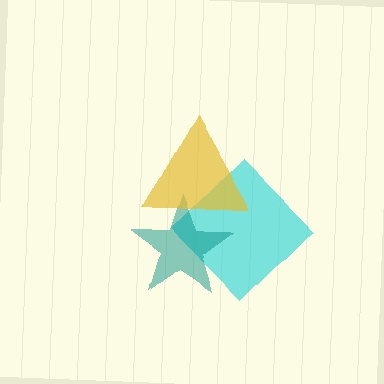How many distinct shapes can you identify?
There are 3 distinct shapes: a cyan diamond, a teal star, a yellow triangle.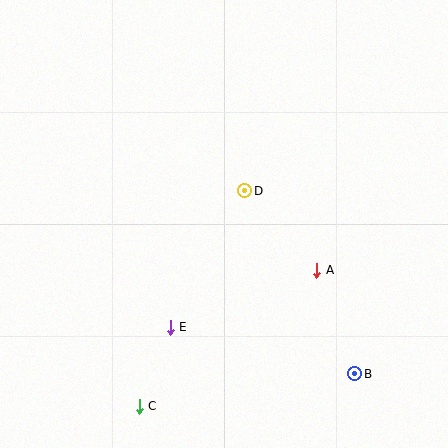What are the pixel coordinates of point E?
Point E is at (170, 327).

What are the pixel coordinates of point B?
Point B is at (355, 374).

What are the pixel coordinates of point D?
Point D is at (245, 191).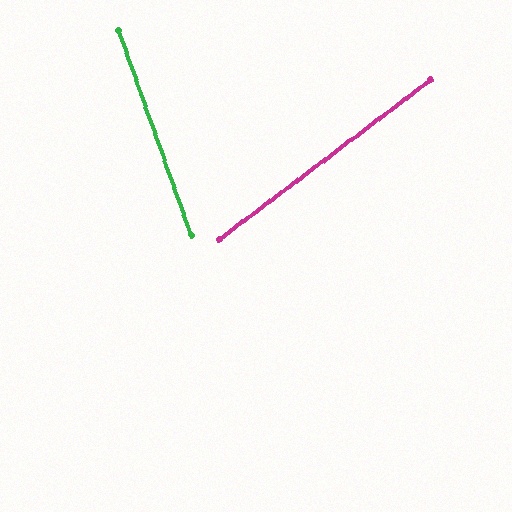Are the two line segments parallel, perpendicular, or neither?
Neither parallel nor perpendicular — they differ by about 73°.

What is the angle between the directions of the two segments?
Approximately 73 degrees.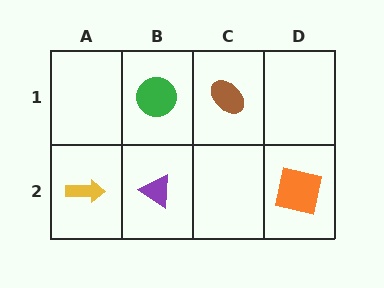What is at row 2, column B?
A purple triangle.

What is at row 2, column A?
A yellow arrow.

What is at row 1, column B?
A green circle.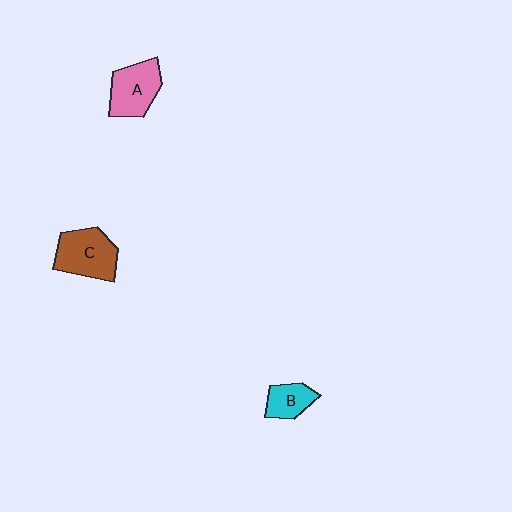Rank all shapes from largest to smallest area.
From largest to smallest: C (brown), A (pink), B (cyan).